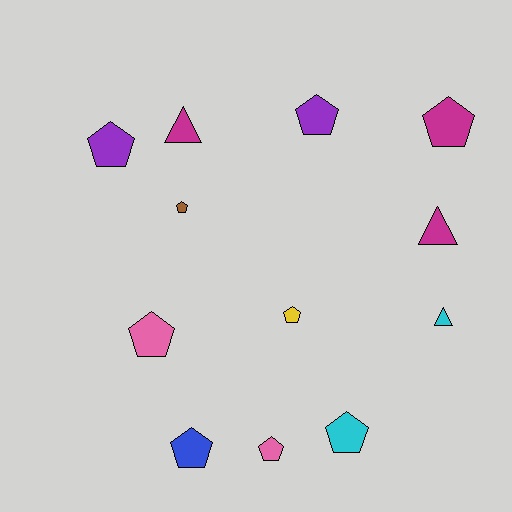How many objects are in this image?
There are 12 objects.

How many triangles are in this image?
There are 3 triangles.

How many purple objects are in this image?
There are 2 purple objects.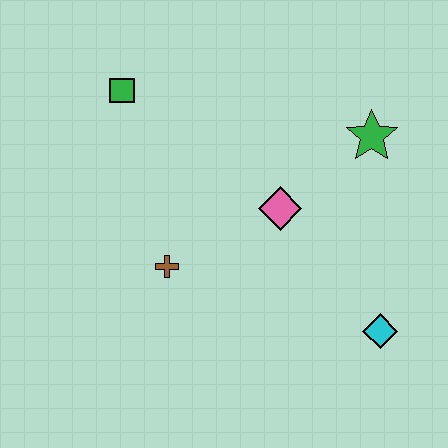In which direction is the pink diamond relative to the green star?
The pink diamond is to the left of the green star.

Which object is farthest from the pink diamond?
The green square is farthest from the pink diamond.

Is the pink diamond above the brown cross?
Yes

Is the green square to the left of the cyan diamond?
Yes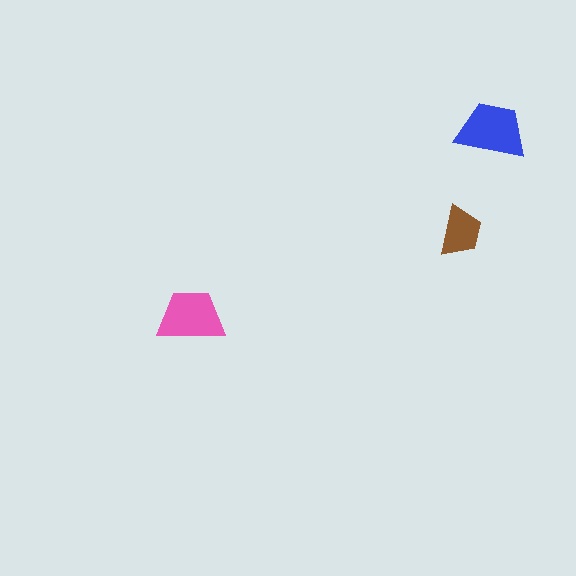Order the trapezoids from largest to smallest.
the blue one, the pink one, the brown one.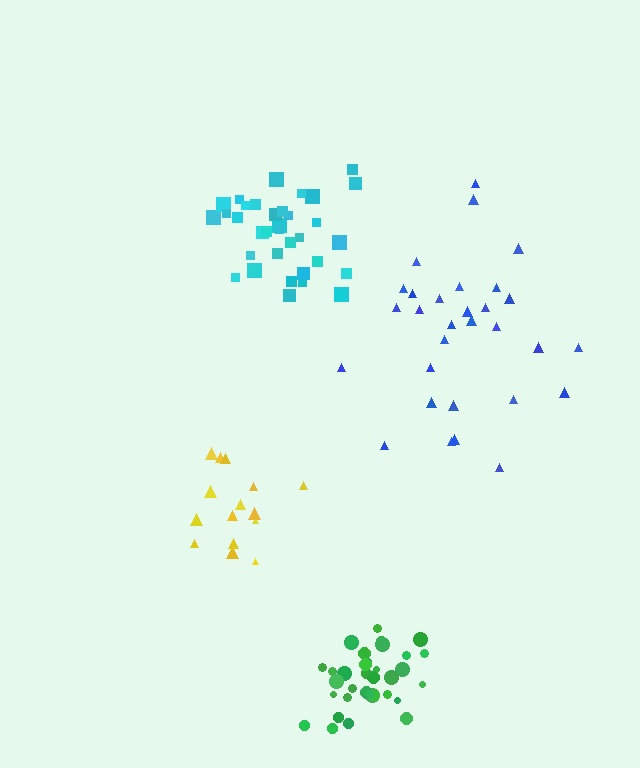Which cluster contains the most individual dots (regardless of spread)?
Green (35).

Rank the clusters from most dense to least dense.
green, cyan, yellow, blue.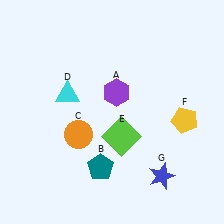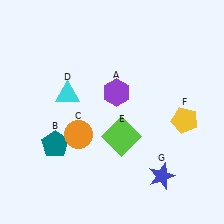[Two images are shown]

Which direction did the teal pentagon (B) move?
The teal pentagon (B) moved left.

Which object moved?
The teal pentagon (B) moved left.